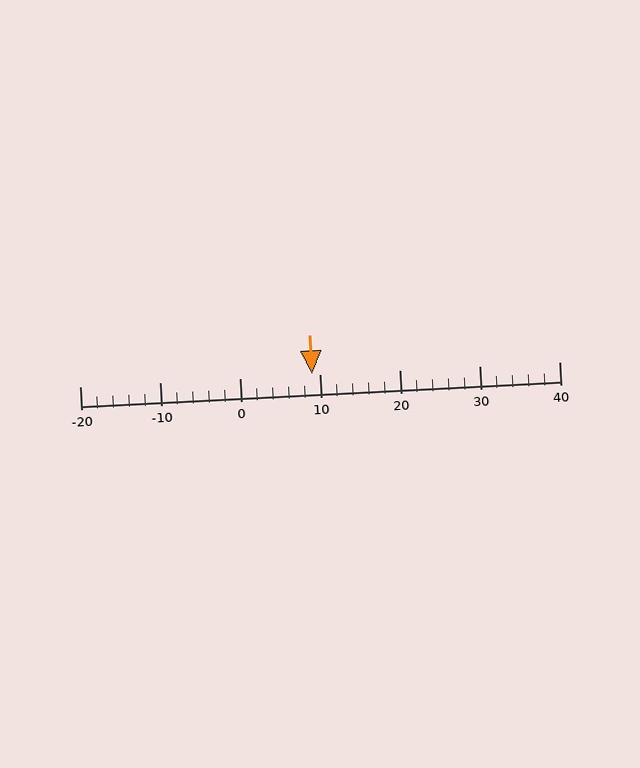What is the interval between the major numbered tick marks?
The major tick marks are spaced 10 units apart.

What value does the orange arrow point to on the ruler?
The orange arrow points to approximately 9.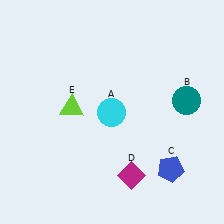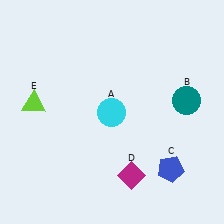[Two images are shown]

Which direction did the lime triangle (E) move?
The lime triangle (E) moved left.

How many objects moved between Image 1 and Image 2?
1 object moved between the two images.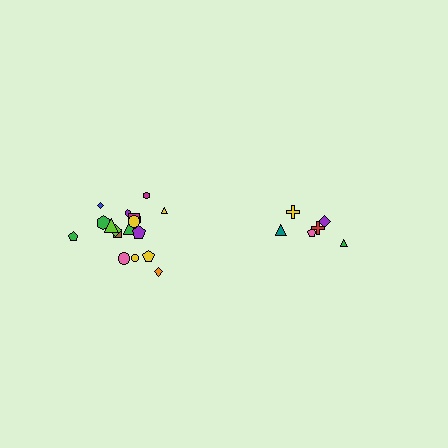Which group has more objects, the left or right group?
The left group.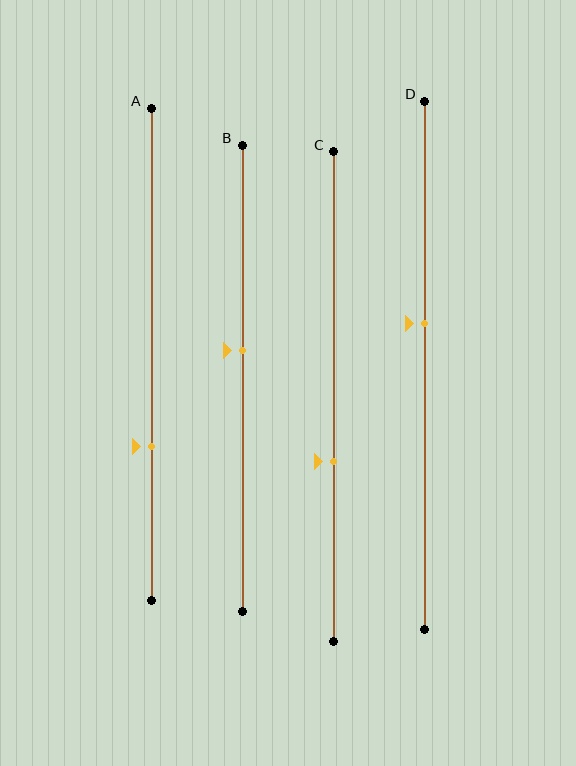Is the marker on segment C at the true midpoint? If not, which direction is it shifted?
No, the marker on segment C is shifted downward by about 13% of the segment length.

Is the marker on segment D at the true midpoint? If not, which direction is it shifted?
No, the marker on segment D is shifted upward by about 8% of the segment length.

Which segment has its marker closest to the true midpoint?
Segment B has its marker closest to the true midpoint.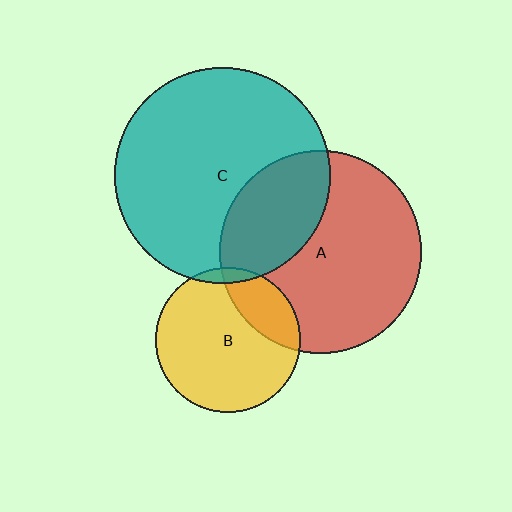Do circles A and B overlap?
Yes.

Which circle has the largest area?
Circle C (teal).